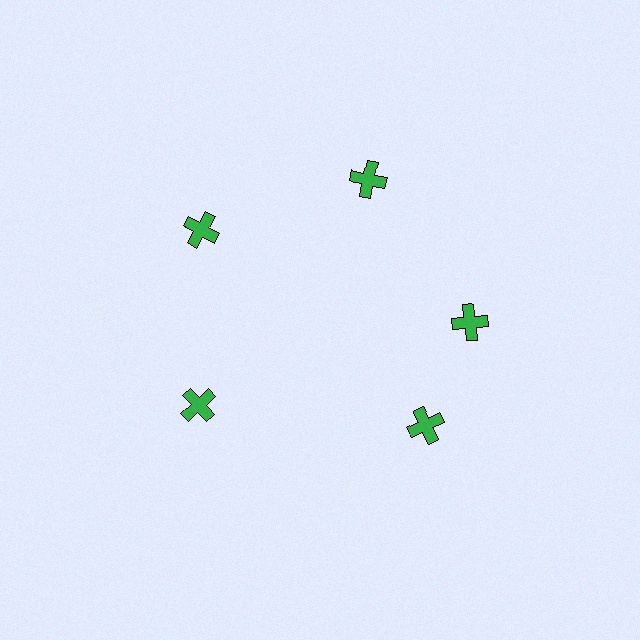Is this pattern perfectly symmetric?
No. The 5 green crosses are arranged in a ring, but one element near the 5 o'clock position is rotated out of alignment along the ring, breaking the 5-fold rotational symmetry.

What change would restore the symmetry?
The symmetry would be restored by rotating it back into even spacing with its neighbors so that all 5 crosses sit at equal angles and equal distance from the center.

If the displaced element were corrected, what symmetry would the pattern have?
It would have 5-fold rotational symmetry — the pattern would map onto itself every 72 degrees.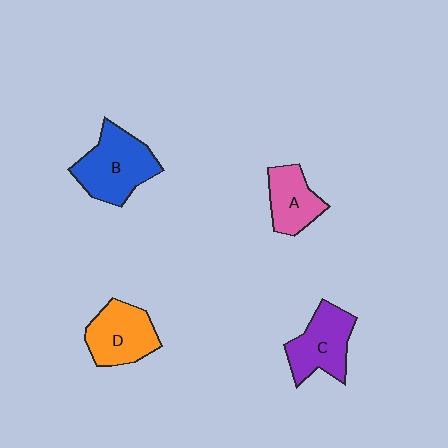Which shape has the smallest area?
Shape A (pink).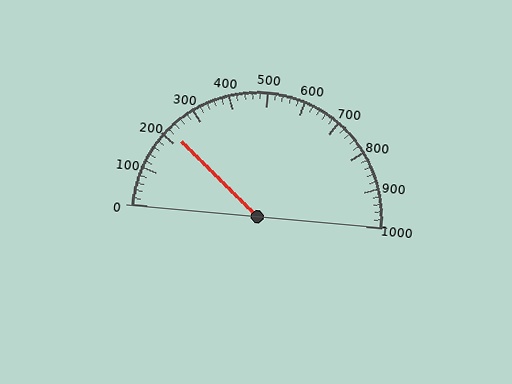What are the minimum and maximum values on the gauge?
The gauge ranges from 0 to 1000.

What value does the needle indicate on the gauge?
The needle indicates approximately 220.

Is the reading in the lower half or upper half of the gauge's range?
The reading is in the lower half of the range (0 to 1000).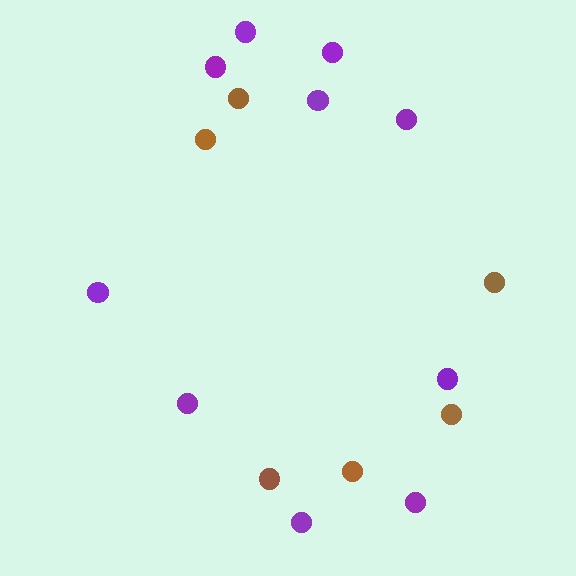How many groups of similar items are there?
There are 2 groups: one group of purple circles (10) and one group of brown circles (6).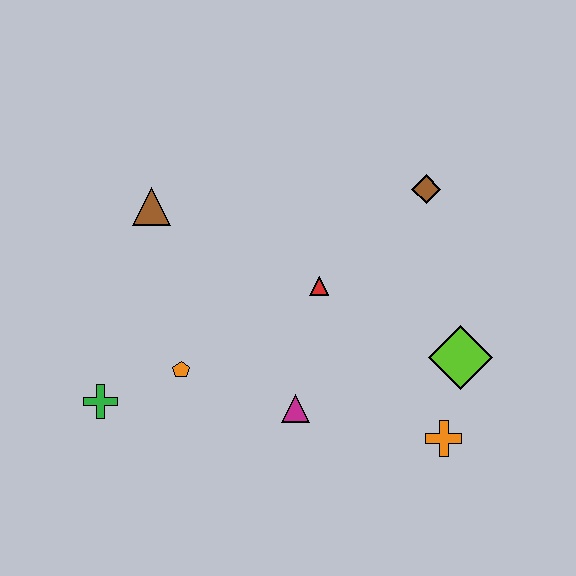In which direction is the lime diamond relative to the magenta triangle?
The lime diamond is to the right of the magenta triangle.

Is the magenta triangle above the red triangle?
No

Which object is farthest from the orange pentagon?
The brown diamond is farthest from the orange pentagon.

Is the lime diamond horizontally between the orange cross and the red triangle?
No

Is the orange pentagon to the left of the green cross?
No